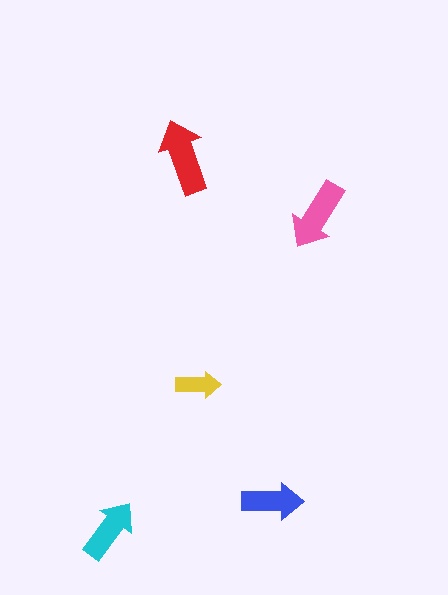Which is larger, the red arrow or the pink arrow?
The red one.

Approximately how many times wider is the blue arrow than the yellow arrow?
About 1.5 times wider.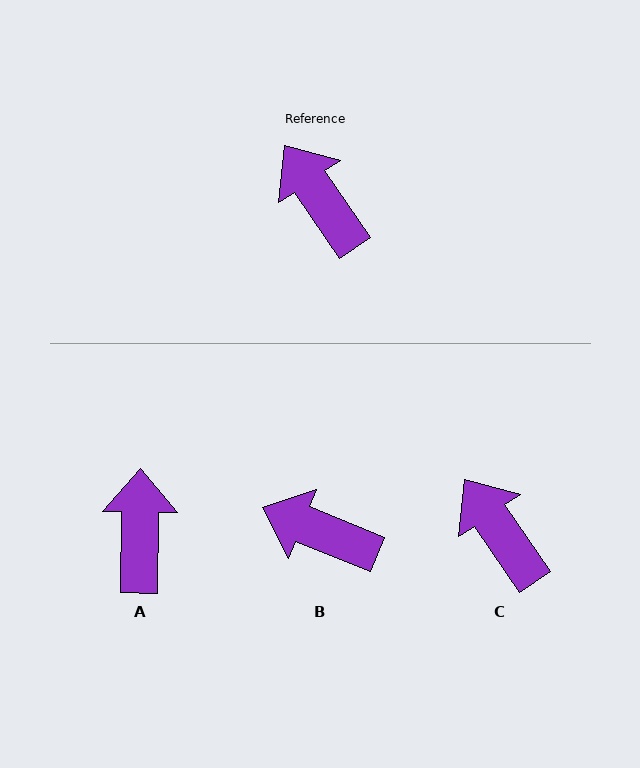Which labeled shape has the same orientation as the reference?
C.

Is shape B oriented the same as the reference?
No, it is off by about 33 degrees.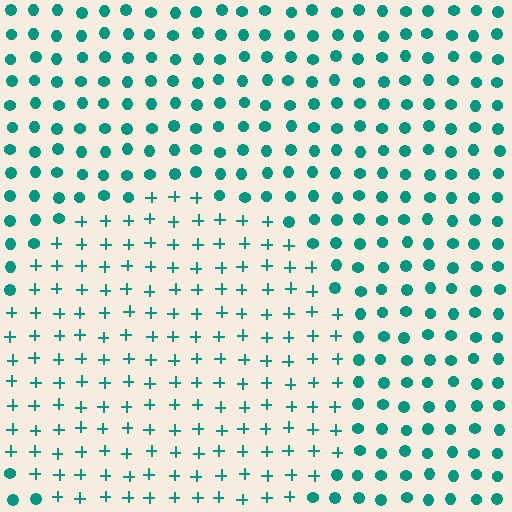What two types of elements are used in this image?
The image uses plus signs inside the circle region and circles outside it.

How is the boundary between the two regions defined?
The boundary is defined by a change in element shape: plus signs inside vs. circles outside. All elements share the same color and spacing.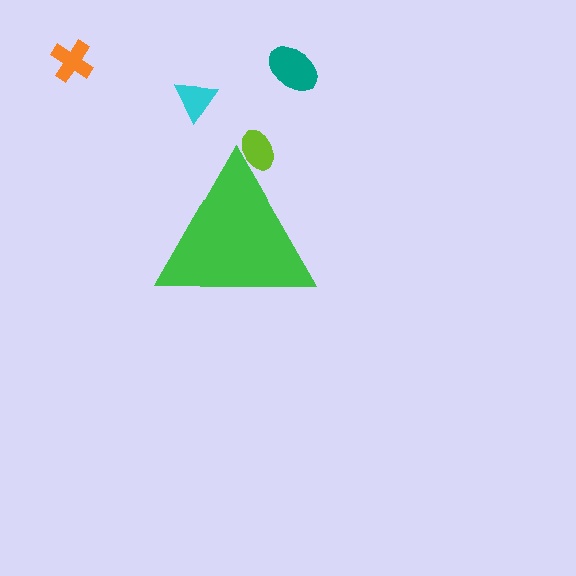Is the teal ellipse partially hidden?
No, the teal ellipse is fully visible.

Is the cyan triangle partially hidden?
No, the cyan triangle is fully visible.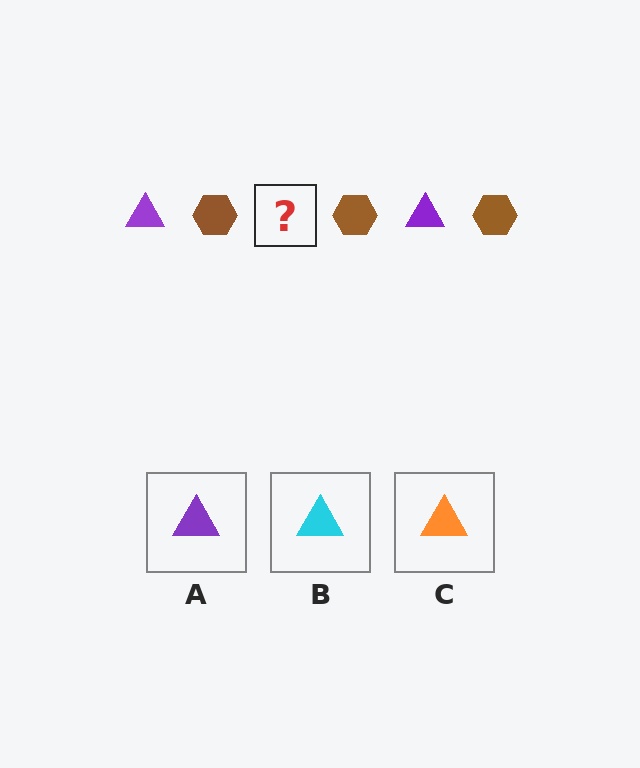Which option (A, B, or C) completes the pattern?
A.